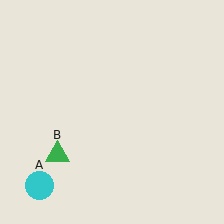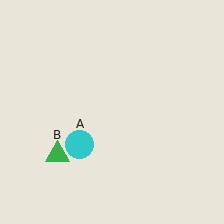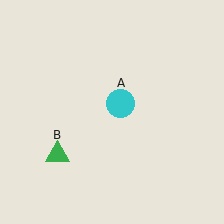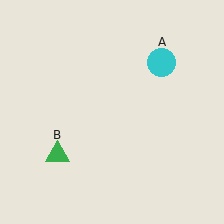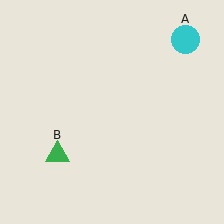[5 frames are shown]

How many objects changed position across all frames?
1 object changed position: cyan circle (object A).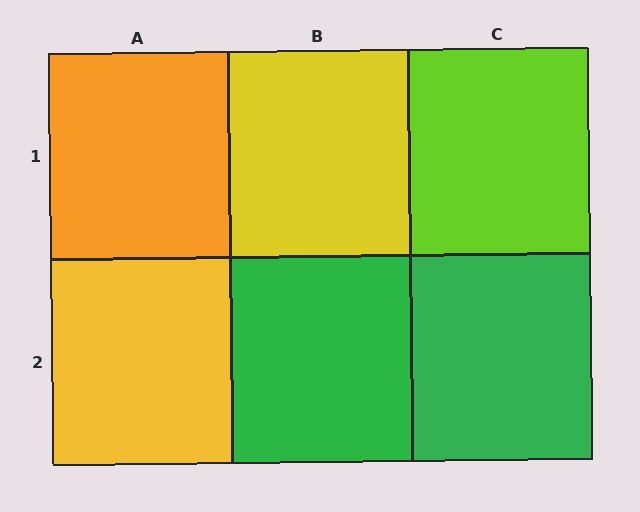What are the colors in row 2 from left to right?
Yellow, green, green.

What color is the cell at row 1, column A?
Orange.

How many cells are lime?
1 cell is lime.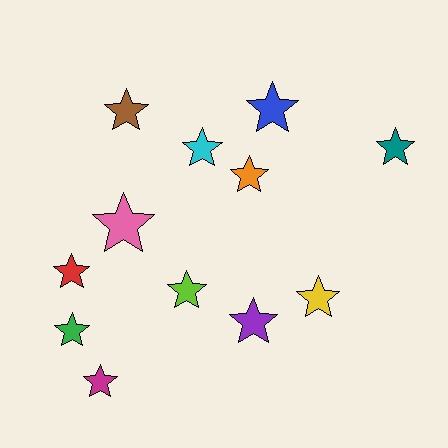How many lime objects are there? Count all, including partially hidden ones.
There is 1 lime object.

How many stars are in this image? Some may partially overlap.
There are 12 stars.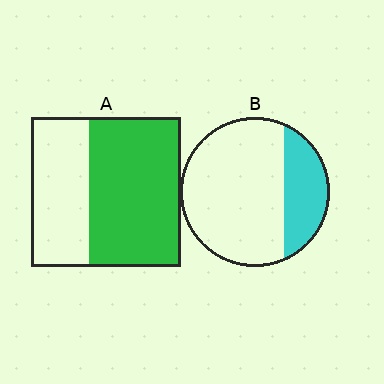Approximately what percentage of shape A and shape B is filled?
A is approximately 60% and B is approximately 25%.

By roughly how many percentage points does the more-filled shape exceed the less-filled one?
By roughly 35 percentage points (A over B).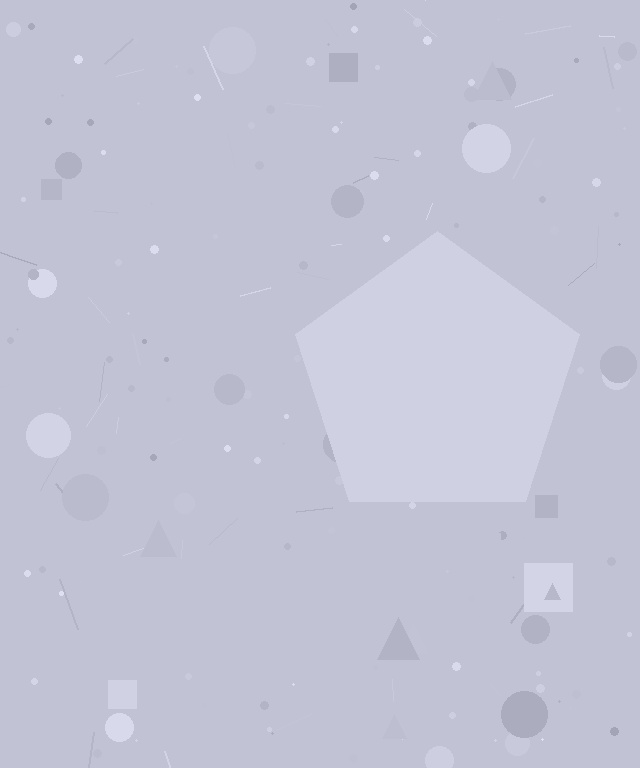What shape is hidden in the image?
A pentagon is hidden in the image.